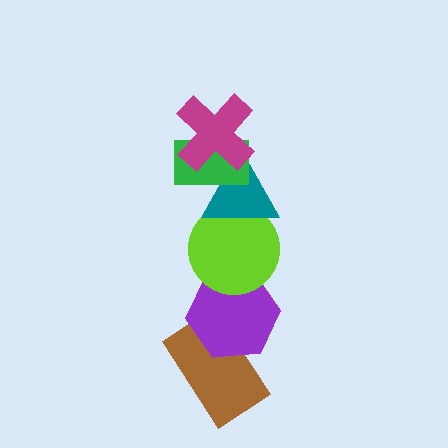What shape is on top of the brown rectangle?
The purple hexagon is on top of the brown rectangle.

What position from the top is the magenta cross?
The magenta cross is 1st from the top.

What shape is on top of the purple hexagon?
The lime circle is on top of the purple hexagon.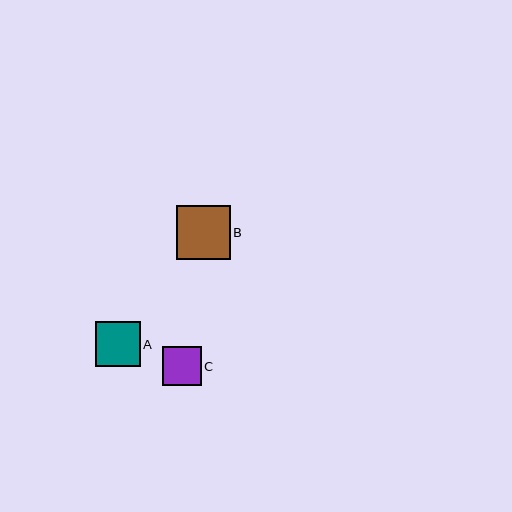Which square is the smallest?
Square C is the smallest with a size of approximately 38 pixels.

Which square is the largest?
Square B is the largest with a size of approximately 53 pixels.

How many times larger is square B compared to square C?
Square B is approximately 1.4 times the size of square C.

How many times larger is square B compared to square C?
Square B is approximately 1.4 times the size of square C.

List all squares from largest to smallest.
From largest to smallest: B, A, C.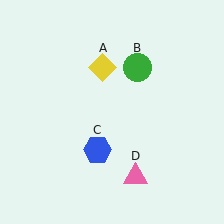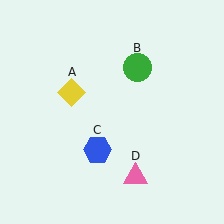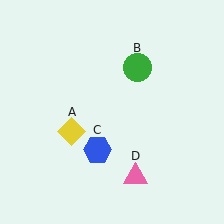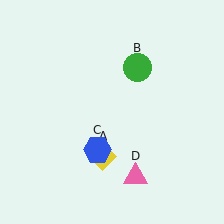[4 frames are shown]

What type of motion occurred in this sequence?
The yellow diamond (object A) rotated counterclockwise around the center of the scene.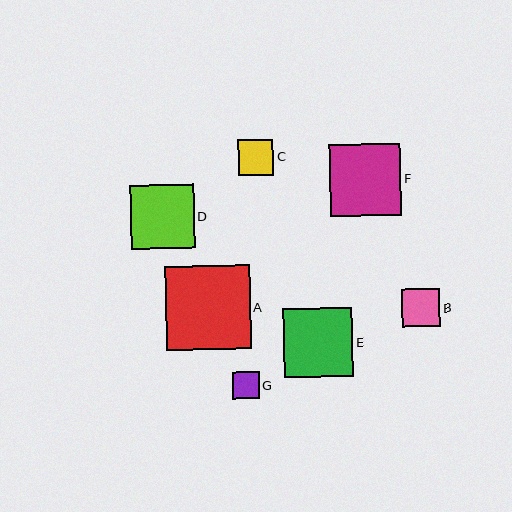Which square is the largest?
Square A is the largest with a size of approximately 84 pixels.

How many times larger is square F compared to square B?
Square F is approximately 1.9 times the size of square B.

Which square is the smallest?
Square G is the smallest with a size of approximately 26 pixels.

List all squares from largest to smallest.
From largest to smallest: A, F, E, D, B, C, G.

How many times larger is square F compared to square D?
Square F is approximately 1.1 times the size of square D.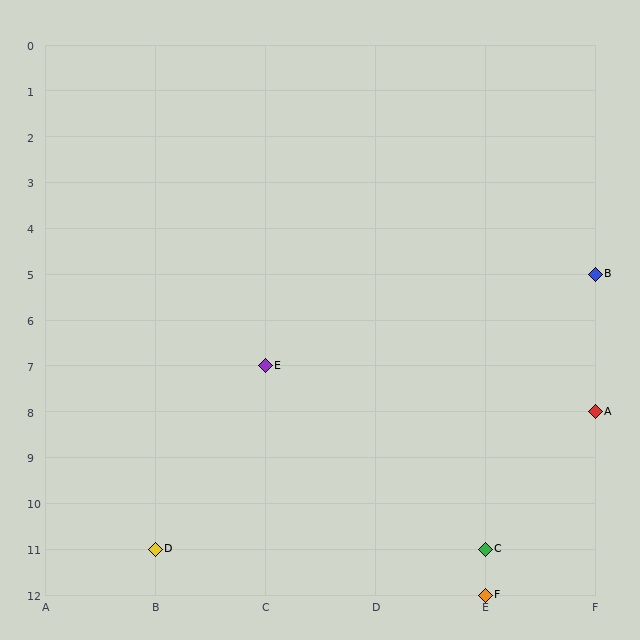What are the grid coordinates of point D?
Point D is at grid coordinates (B, 11).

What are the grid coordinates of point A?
Point A is at grid coordinates (F, 8).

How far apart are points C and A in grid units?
Points C and A are 1 column and 3 rows apart (about 3.2 grid units diagonally).